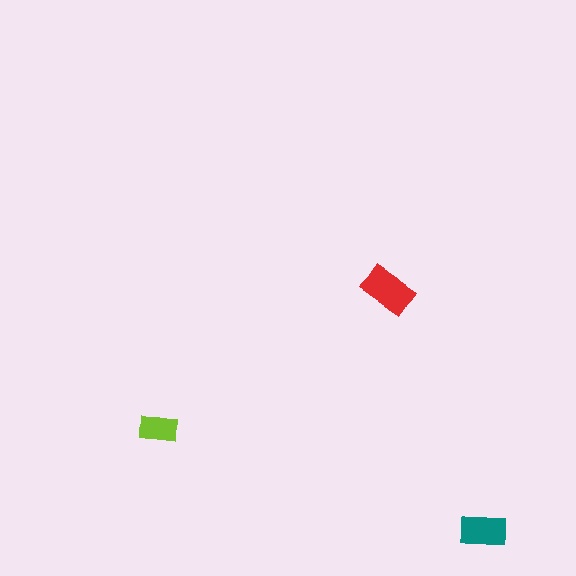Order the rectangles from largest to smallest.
the red one, the teal one, the lime one.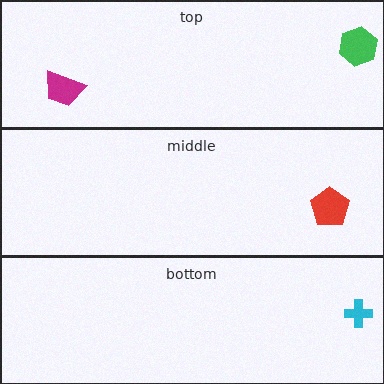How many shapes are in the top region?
2.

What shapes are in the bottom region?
The cyan cross.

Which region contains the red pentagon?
The middle region.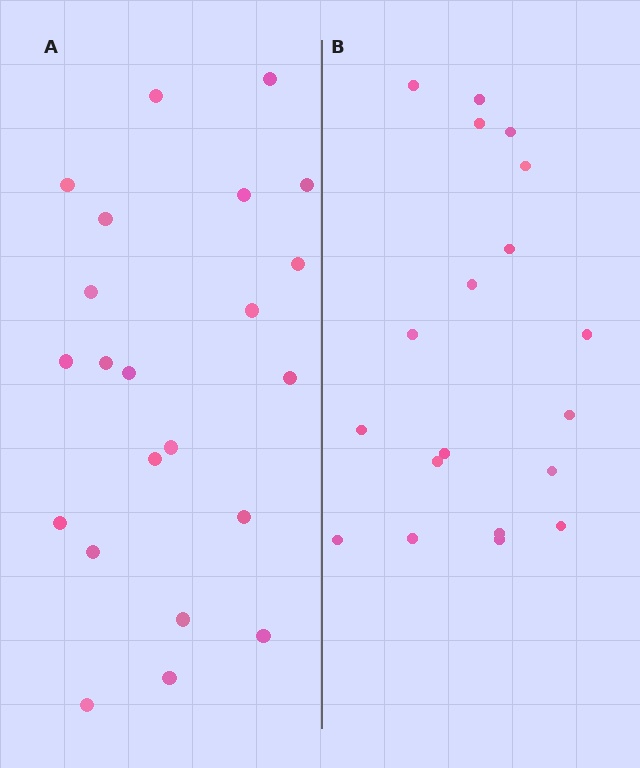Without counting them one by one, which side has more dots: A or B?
Region A (the left region) has more dots.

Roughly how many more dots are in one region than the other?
Region A has just a few more — roughly 2 or 3 more dots than region B.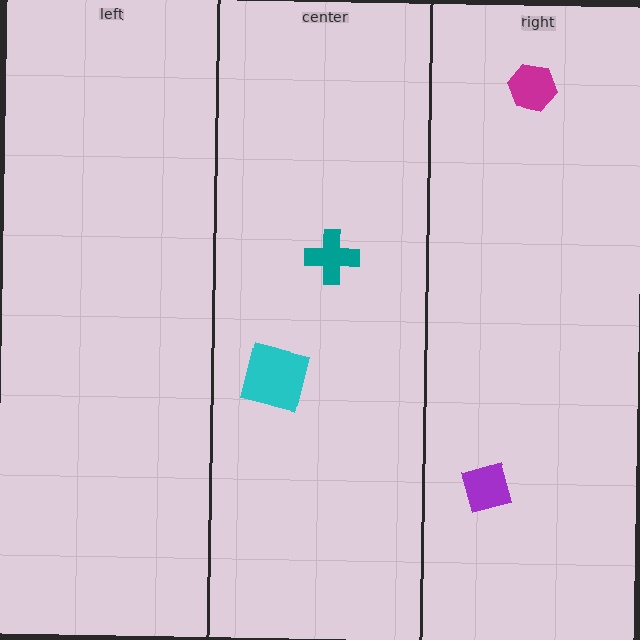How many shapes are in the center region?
2.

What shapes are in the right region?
The purple diamond, the magenta hexagon.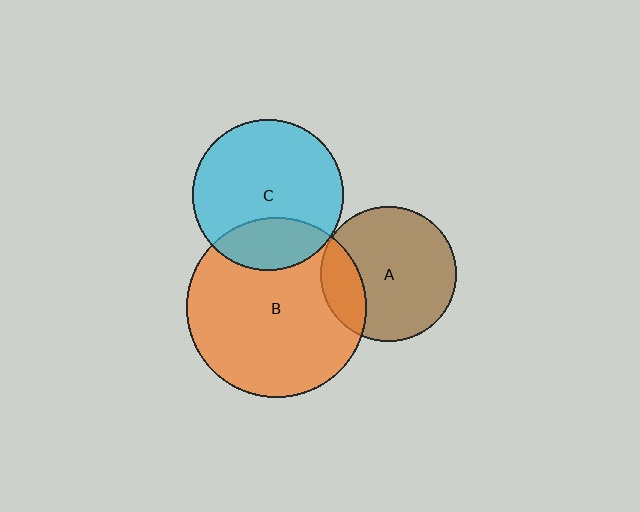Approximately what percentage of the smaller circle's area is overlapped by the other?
Approximately 20%.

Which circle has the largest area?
Circle B (orange).